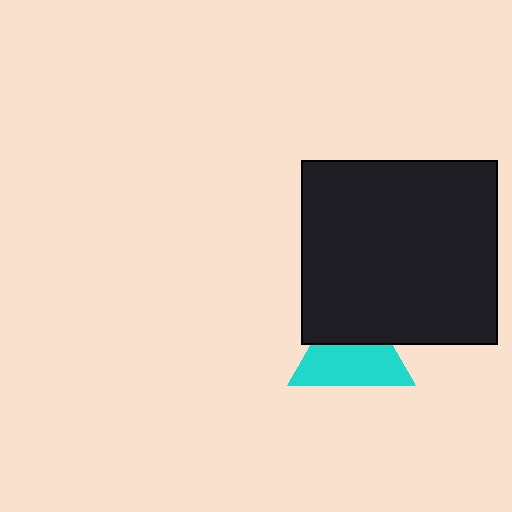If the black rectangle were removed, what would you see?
You would see the complete cyan triangle.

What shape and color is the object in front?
The object in front is a black rectangle.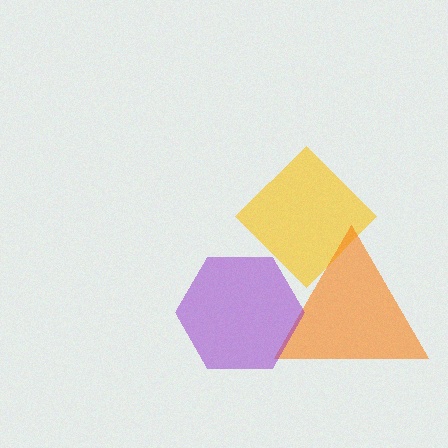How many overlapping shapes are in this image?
There are 3 overlapping shapes in the image.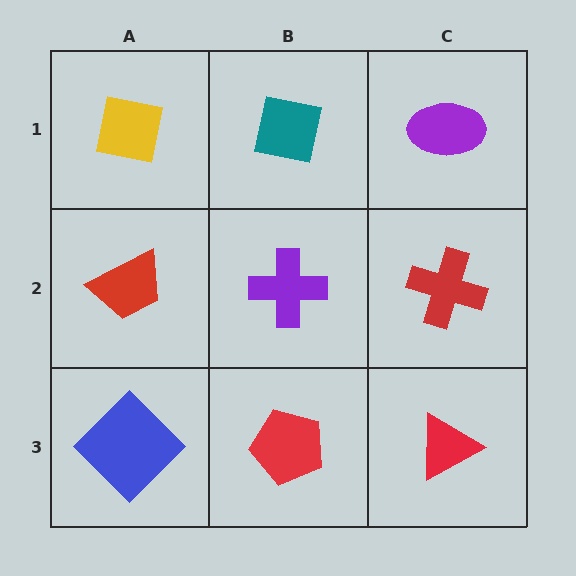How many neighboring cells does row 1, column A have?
2.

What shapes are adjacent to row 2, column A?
A yellow square (row 1, column A), a blue diamond (row 3, column A), a purple cross (row 2, column B).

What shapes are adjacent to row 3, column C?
A red cross (row 2, column C), a red pentagon (row 3, column B).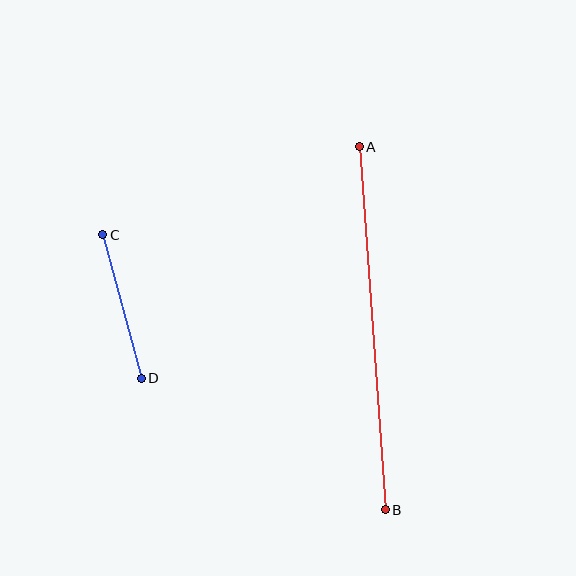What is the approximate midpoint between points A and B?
The midpoint is at approximately (372, 328) pixels.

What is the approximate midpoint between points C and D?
The midpoint is at approximately (122, 307) pixels.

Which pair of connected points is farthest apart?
Points A and B are farthest apart.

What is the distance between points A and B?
The distance is approximately 364 pixels.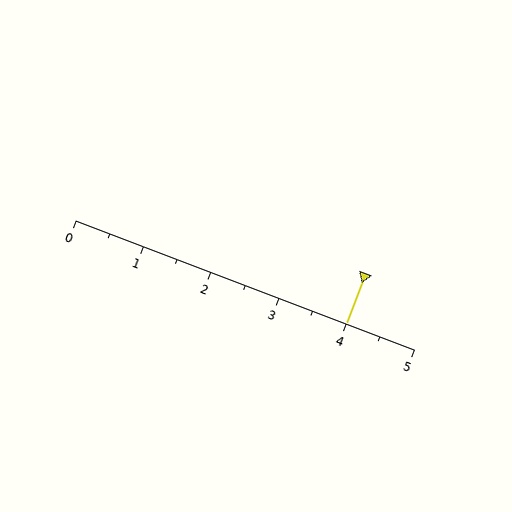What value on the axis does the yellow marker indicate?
The marker indicates approximately 4.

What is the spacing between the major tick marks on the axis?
The major ticks are spaced 1 apart.